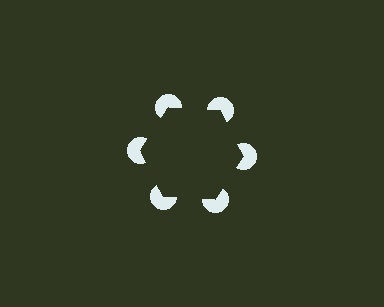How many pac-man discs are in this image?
There are 6 — one at each vertex of the illusory hexagon.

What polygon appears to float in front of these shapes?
An illusory hexagon — its edges are inferred from the aligned wedge cuts in the pac-man discs, not physically drawn.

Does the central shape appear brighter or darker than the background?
It typically appears slightly darker than the background, even though no actual brightness change is drawn.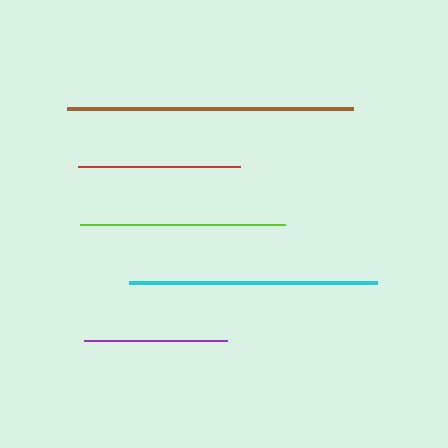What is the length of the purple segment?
The purple segment is approximately 143 pixels long.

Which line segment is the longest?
The brown line is the longest at approximately 286 pixels.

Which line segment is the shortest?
The purple line is the shortest at approximately 143 pixels.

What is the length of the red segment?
The red segment is approximately 162 pixels long.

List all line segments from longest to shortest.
From longest to shortest: brown, cyan, lime, red, purple.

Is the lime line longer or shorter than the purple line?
The lime line is longer than the purple line.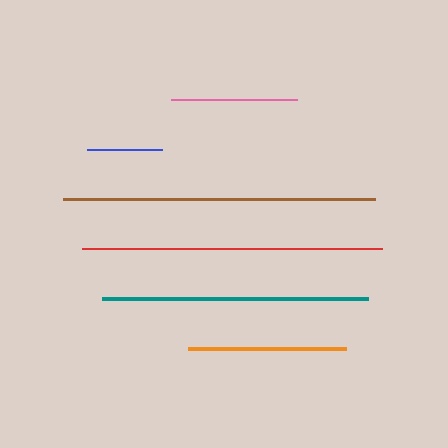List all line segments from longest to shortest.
From longest to shortest: brown, red, teal, orange, pink, blue.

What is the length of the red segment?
The red segment is approximately 299 pixels long.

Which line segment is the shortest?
The blue line is the shortest at approximately 75 pixels.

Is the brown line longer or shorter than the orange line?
The brown line is longer than the orange line.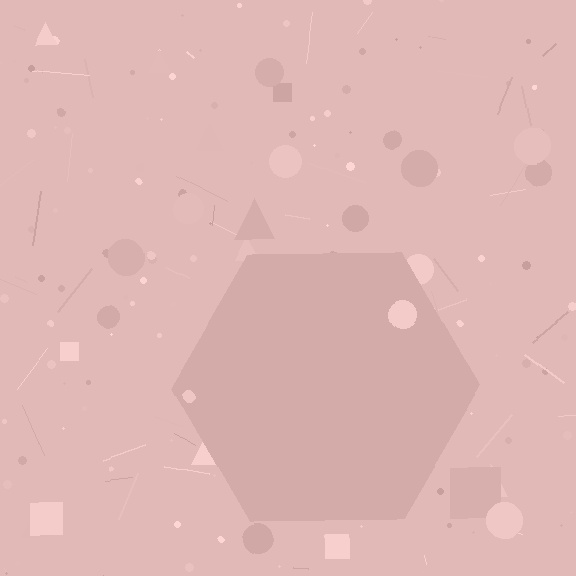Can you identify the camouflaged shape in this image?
The camouflaged shape is a hexagon.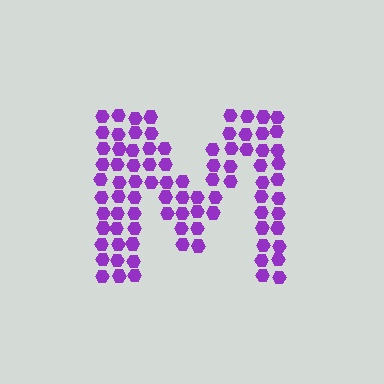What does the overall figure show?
The overall figure shows the letter M.